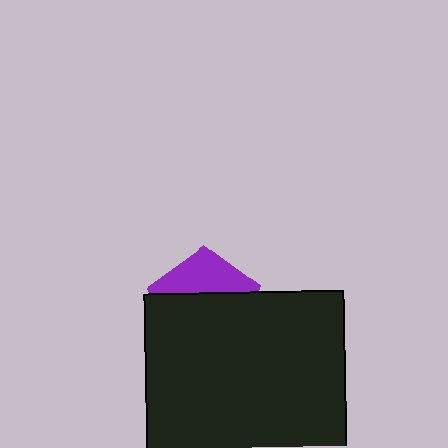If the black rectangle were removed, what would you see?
You would see the complete purple pentagon.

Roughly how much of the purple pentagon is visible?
A small part of it is visible (roughly 34%).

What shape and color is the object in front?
The object in front is a black rectangle.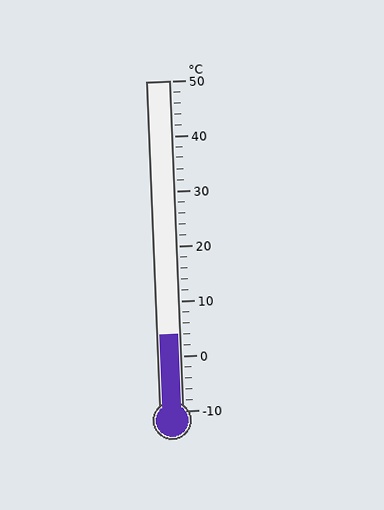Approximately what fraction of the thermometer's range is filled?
The thermometer is filled to approximately 25% of its range.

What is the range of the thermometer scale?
The thermometer scale ranges from -10°C to 50°C.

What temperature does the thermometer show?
The thermometer shows approximately 4°C.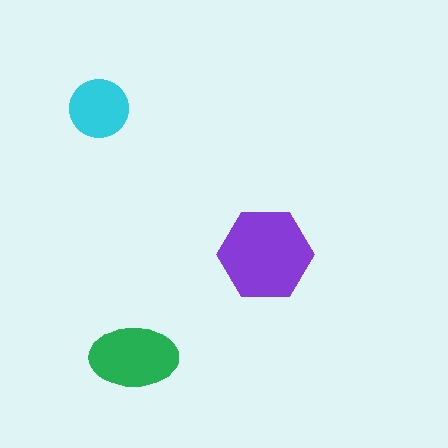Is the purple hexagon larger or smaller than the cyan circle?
Larger.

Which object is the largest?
The purple hexagon.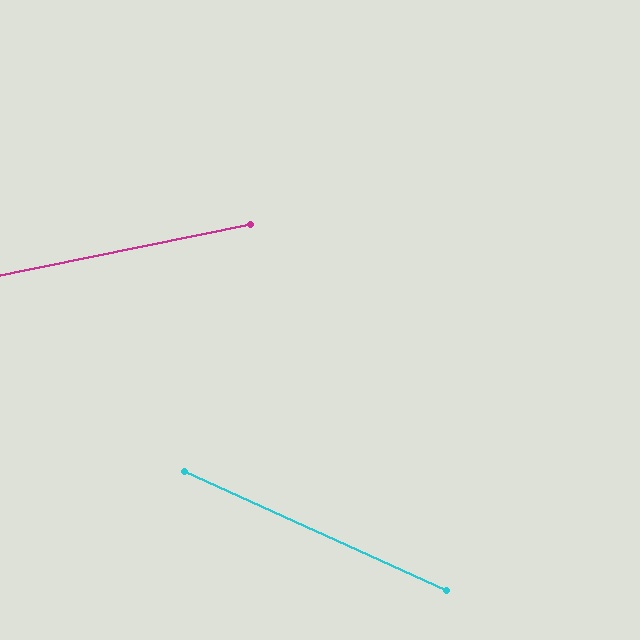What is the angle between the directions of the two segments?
Approximately 36 degrees.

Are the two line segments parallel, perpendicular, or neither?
Neither parallel nor perpendicular — they differ by about 36°.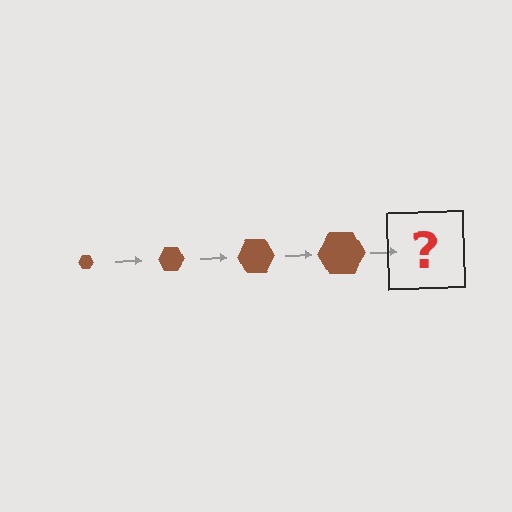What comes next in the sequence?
The next element should be a brown hexagon, larger than the previous one.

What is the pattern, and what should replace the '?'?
The pattern is that the hexagon gets progressively larger each step. The '?' should be a brown hexagon, larger than the previous one.